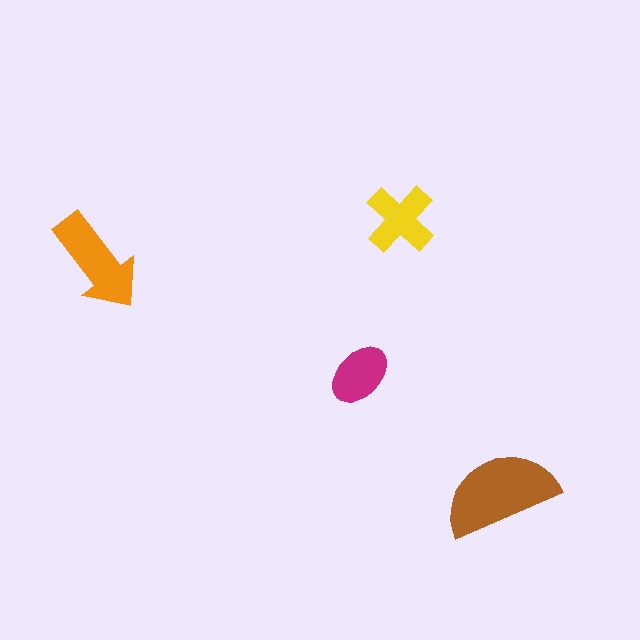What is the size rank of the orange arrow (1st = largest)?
2nd.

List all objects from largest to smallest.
The brown semicircle, the orange arrow, the yellow cross, the magenta ellipse.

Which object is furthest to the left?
The orange arrow is leftmost.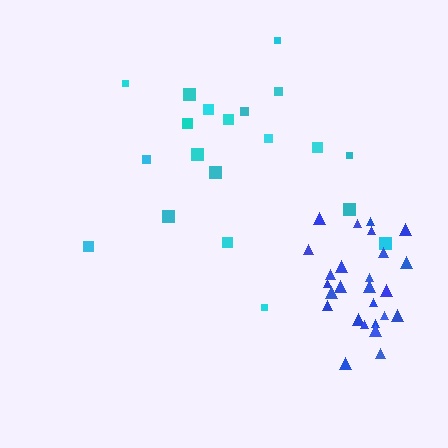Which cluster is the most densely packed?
Blue.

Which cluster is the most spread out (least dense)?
Cyan.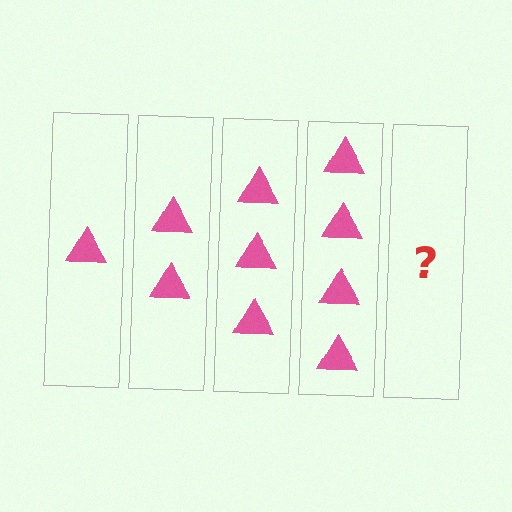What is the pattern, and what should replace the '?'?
The pattern is that each step adds one more triangle. The '?' should be 5 triangles.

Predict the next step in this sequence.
The next step is 5 triangles.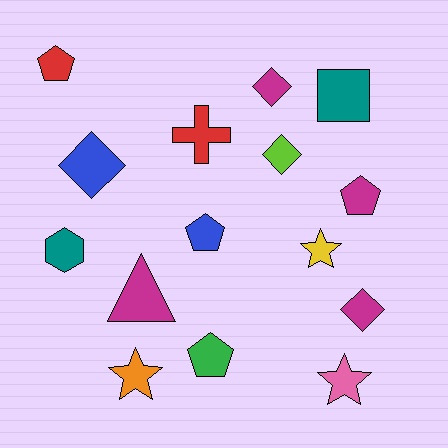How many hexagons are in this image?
There is 1 hexagon.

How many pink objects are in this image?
There is 1 pink object.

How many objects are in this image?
There are 15 objects.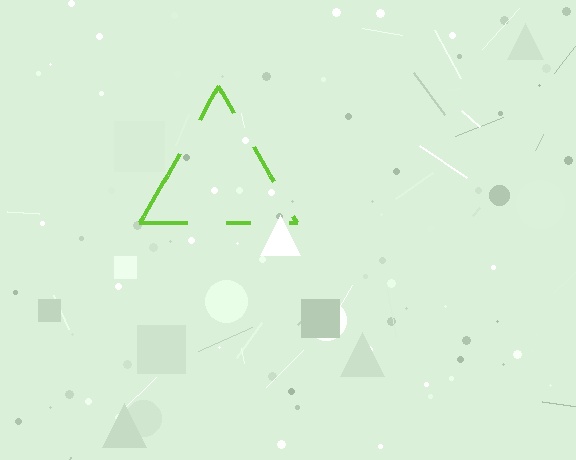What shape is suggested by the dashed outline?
The dashed outline suggests a triangle.